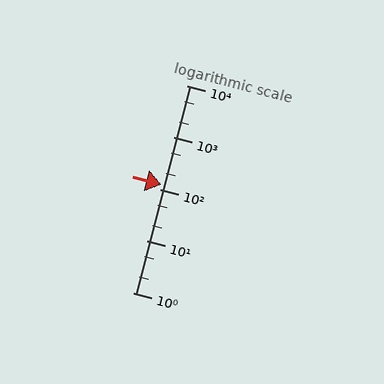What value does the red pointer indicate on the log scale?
The pointer indicates approximately 120.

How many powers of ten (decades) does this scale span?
The scale spans 4 decades, from 1 to 10000.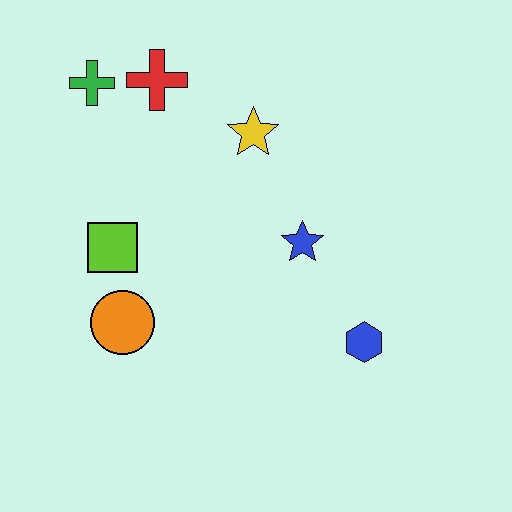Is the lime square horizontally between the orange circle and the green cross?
Yes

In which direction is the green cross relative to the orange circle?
The green cross is above the orange circle.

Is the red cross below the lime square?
No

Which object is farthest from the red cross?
The blue hexagon is farthest from the red cross.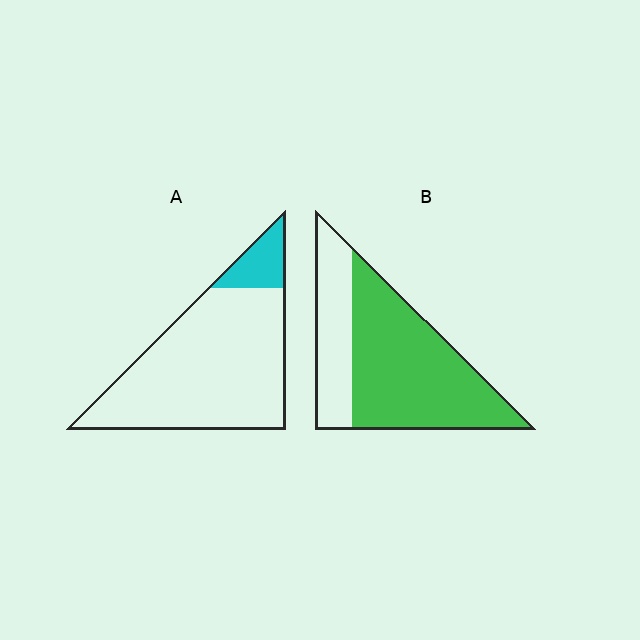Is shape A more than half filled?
No.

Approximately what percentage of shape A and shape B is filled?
A is approximately 15% and B is approximately 70%.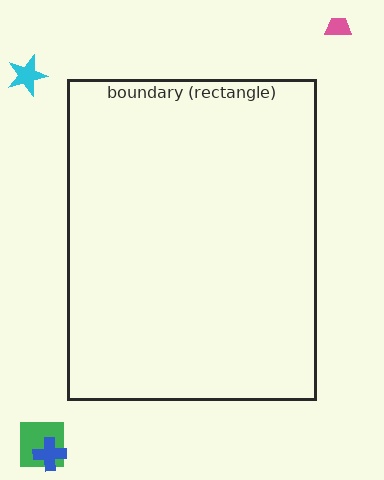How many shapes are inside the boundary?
0 inside, 4 outside.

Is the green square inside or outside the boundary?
Outside.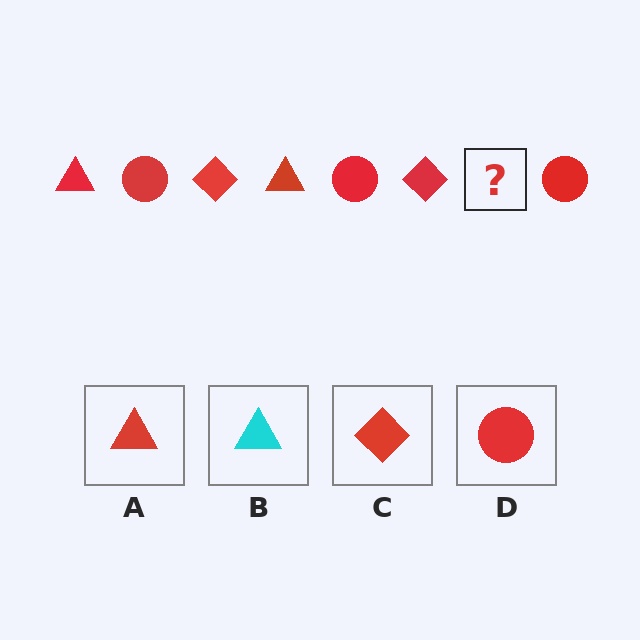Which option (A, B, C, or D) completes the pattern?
A.